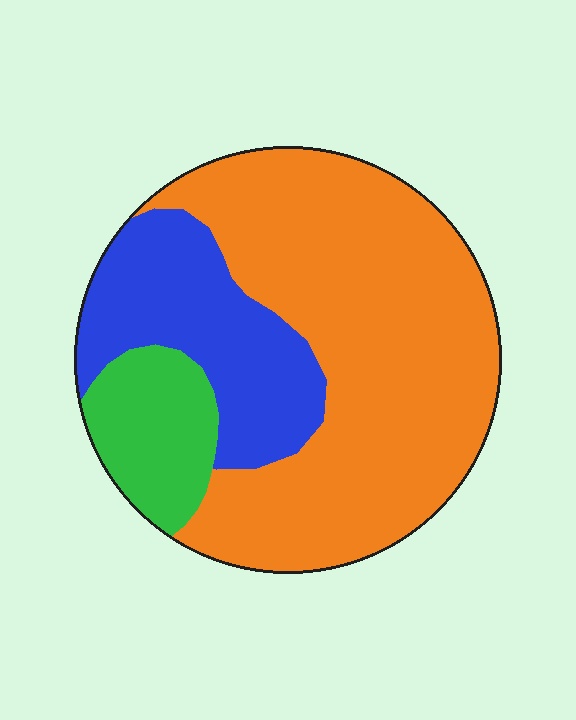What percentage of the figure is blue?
Blue covers roughly 25% of the figure.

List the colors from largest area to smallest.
From largest to smallest: orange, blue, green.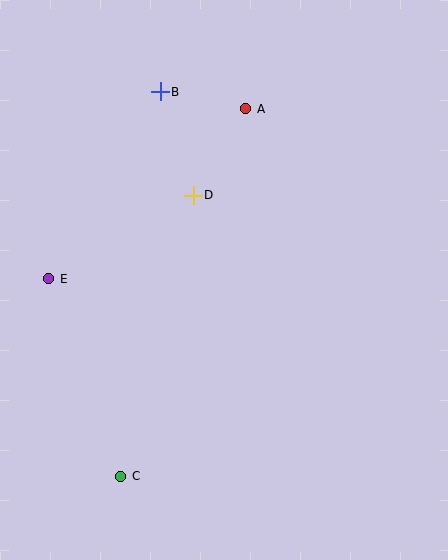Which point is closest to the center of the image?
Point D at (193, 195) is closest to the center.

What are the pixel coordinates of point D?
Point D is at (193, 195).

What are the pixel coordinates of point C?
Point C is at (121, 476).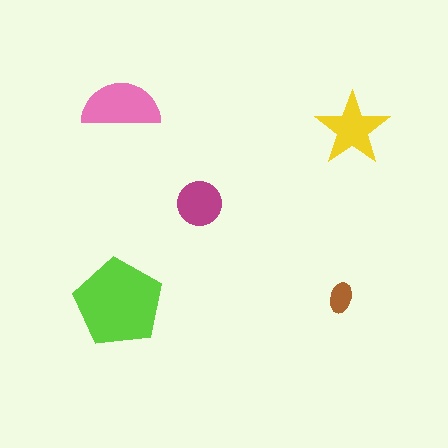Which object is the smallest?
The brown ellipse.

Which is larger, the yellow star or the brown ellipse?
The yellow star.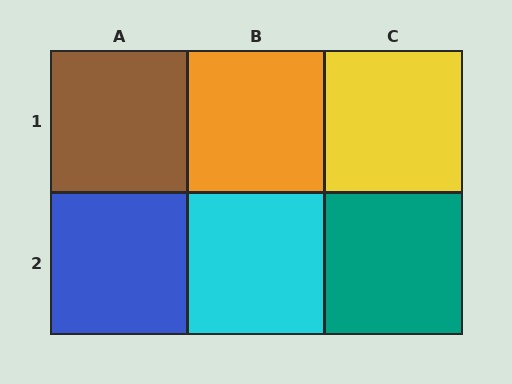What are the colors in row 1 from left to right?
Brown, orange, yellow.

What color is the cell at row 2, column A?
Blue.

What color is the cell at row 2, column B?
Cyan.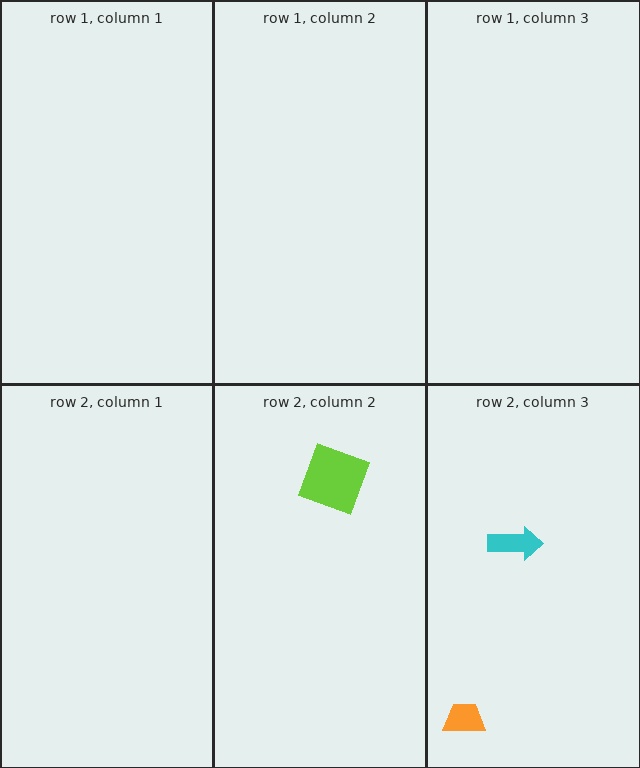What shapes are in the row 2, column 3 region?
The cyan arrow, the orange trapezoid.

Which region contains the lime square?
The row 2, column 2 region.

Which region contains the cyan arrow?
The row 2, column 3 region.